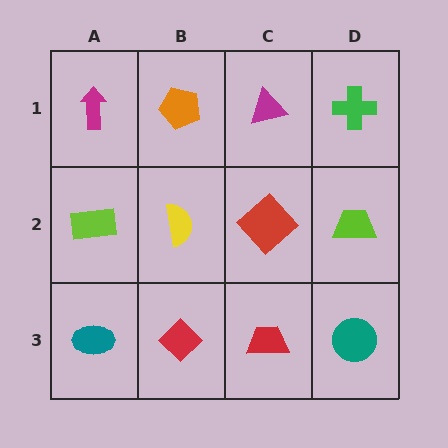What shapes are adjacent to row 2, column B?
An orange pentagon (row 1, column B), a red diamond (row 3, column B), a lime rectangle (row 2, column A), a red diamond (row 2, column C).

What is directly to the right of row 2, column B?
A red diamond.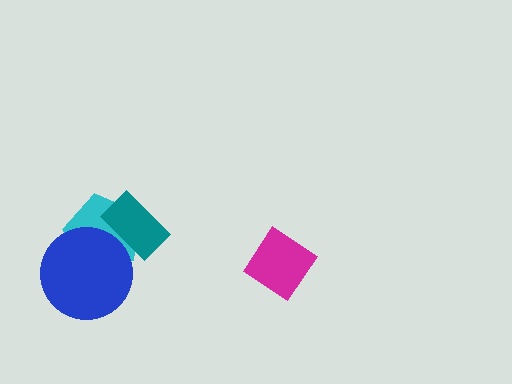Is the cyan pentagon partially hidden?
Yes, it is partially covered by another shape.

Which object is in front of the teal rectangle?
The blue circle is in front of the teal rectangle.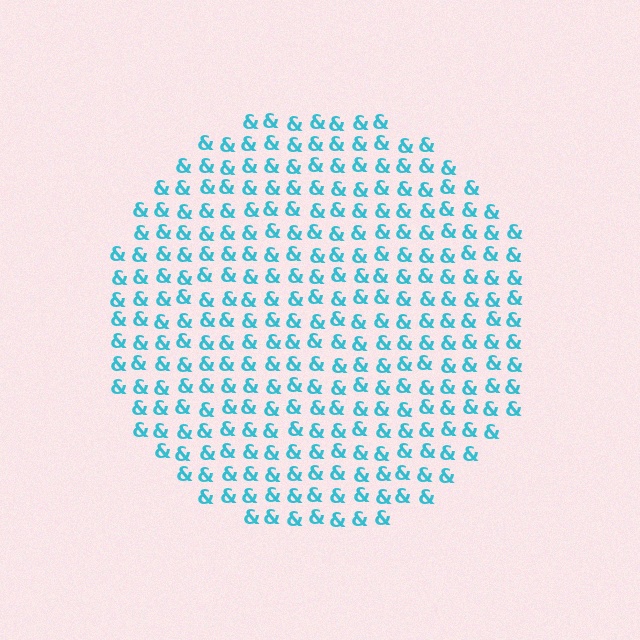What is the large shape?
The large shape is a circle.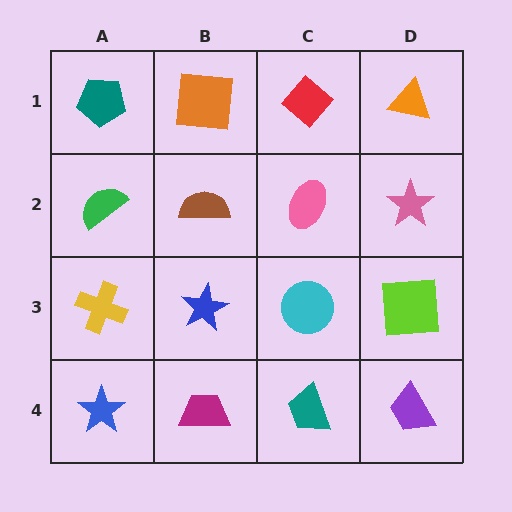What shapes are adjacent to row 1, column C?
A pink ellipse (row 2, column C), an orange square (row 1, column B), an orange triangle (row 1, column D).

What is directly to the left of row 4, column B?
A blue star.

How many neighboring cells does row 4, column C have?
3.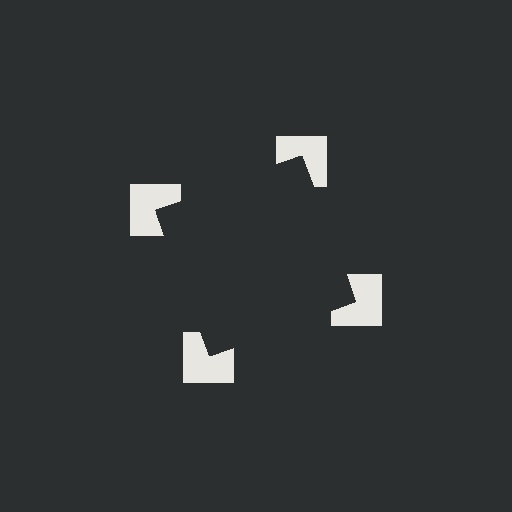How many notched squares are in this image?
There are 4 — one at each vertex of the illusory square.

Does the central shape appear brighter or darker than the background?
It typically appears slightly darker than the background, even though no actual brightness change is drawn.